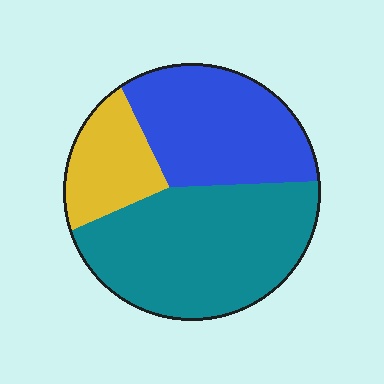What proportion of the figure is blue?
Blue takes up about one third (1/3) of the figure.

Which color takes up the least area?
Yellow, at roughly 15%.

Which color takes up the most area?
Teal, at roughly 50%.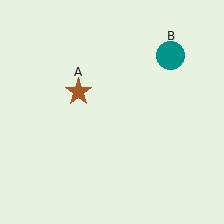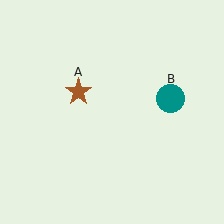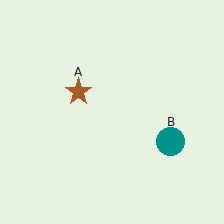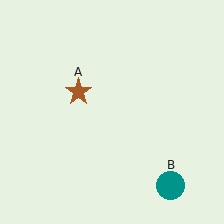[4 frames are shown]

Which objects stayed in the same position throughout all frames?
Brown star (object A) remained stationary.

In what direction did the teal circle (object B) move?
The teal circle (object B) moved down.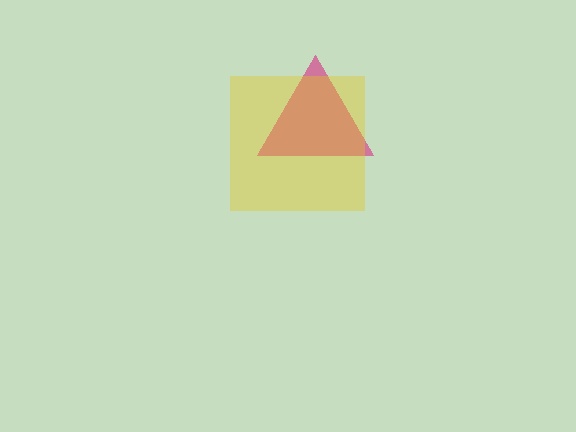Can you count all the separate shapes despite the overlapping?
Yes, there are 2 separate shapes.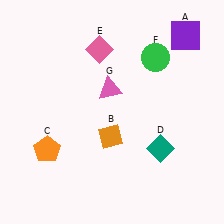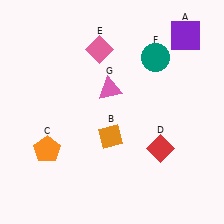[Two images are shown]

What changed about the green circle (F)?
In Image 1, F is green. In Image 2, it changed to teal.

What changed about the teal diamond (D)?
In Image 1, D is teal. In Image 2, it changed to red.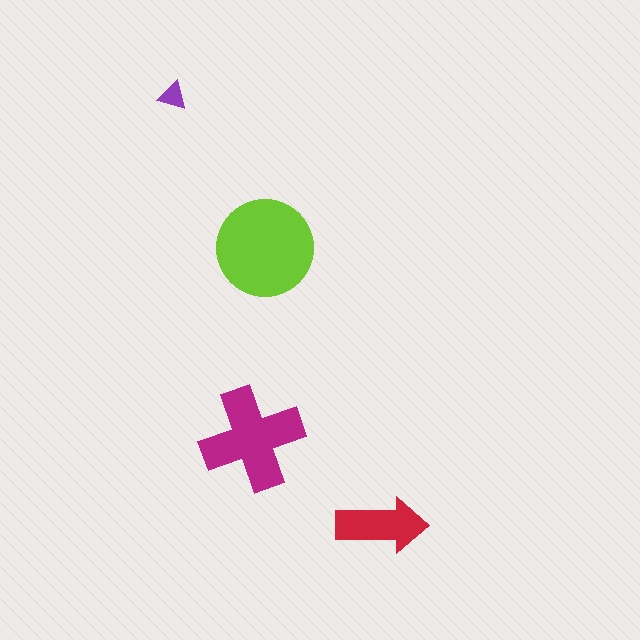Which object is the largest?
The lime circle.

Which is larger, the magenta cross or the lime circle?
The lime circle.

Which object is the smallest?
The purple triangle.